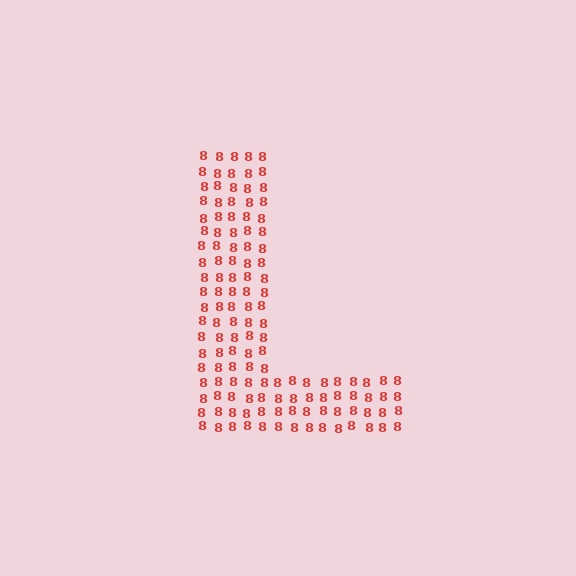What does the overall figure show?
The overall figure shows the letter L.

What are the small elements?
The small elements are digit 8's.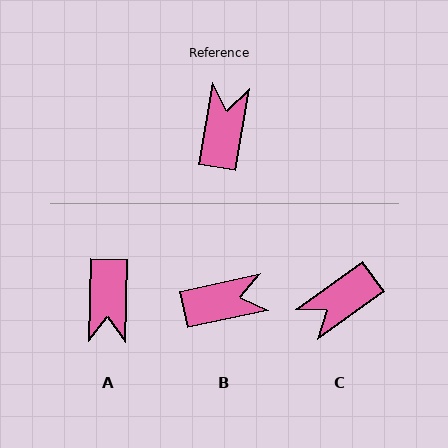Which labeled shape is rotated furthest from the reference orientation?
A, about 172 degrees away.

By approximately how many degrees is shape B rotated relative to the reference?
Approximately 69 degrees clockwise.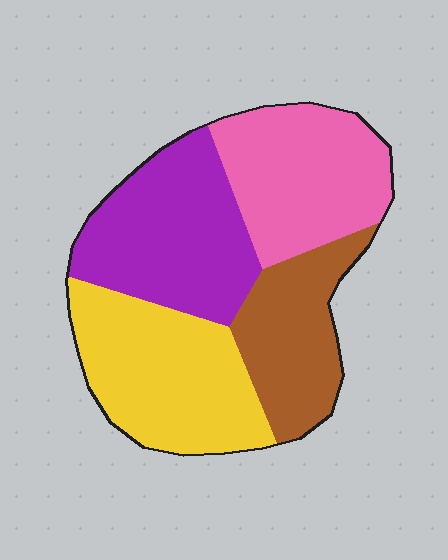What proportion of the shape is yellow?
Yellow covers roughly 30% of the shape.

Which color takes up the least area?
Brown, at roughly 20%.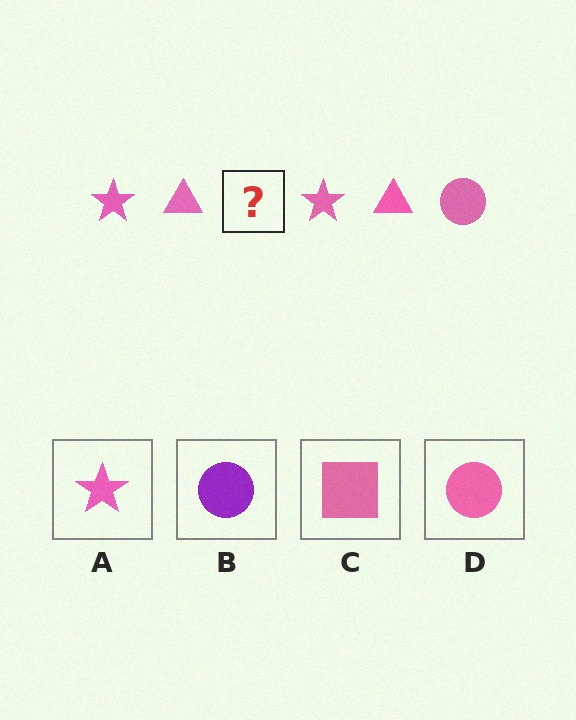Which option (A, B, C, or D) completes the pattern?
D.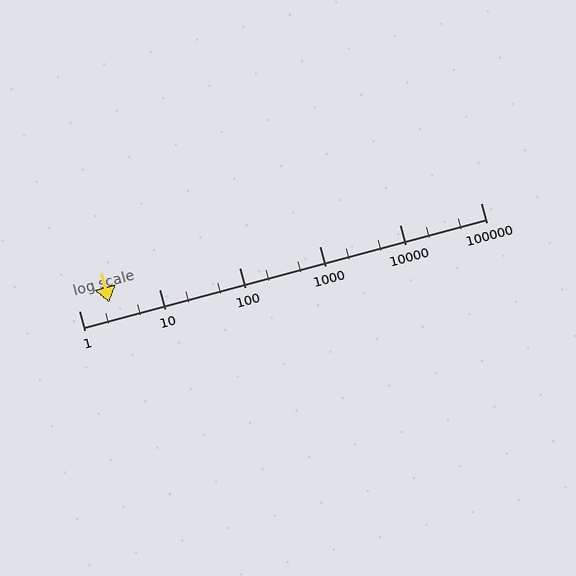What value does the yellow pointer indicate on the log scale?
The pointer indicates approximately 2.4.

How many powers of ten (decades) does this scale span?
The scale spans 5 decades, from 1 to 100000.